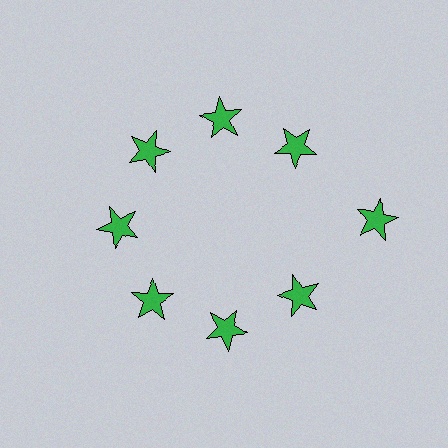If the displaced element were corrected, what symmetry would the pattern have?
It would have 8-fold rotational symmetry — the pattern would map onto itself every 45 degrees.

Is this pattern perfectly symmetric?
No. The 8 green stars are arranged in a ring, but one element near the 3 o'clock position is pushed outward from the center, breaking the 8-fold rotational symmetry.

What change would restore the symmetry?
The symmetry would be restored by moving it inward, back onto the ring so that all 8 stars sit at equal angles and equal distance from the center.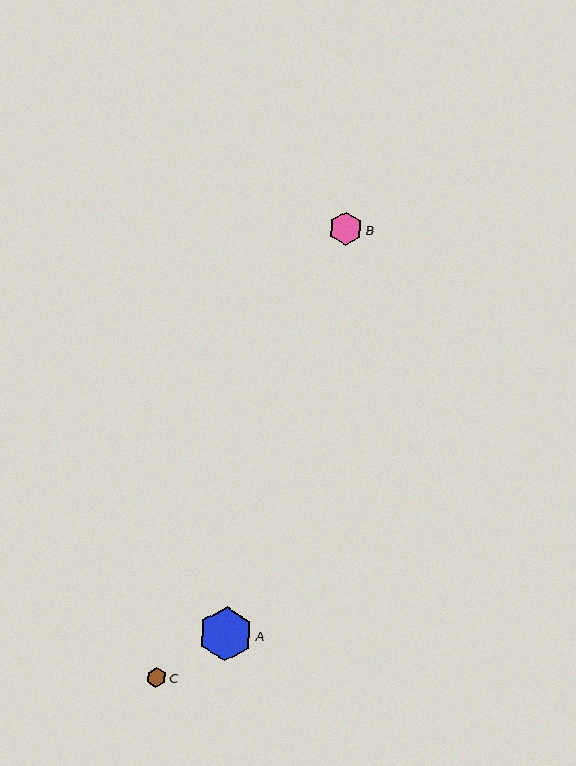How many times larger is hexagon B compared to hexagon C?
Hexagon B is approximately 1.7 times the size of hexagon C.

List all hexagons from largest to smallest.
From largest to smallest: A, B, C.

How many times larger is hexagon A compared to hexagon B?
Hexagon A is approximately 1.6 times the size of hexagon B.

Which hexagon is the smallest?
Hexagon C is the smallest with a size of approximately 20 pixels.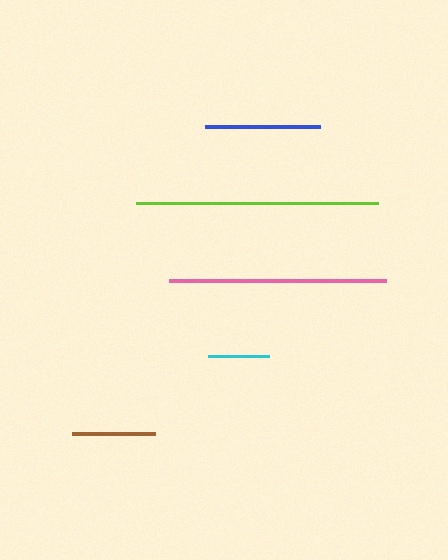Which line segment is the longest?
The lime line is the longest at approximately 242 pixels.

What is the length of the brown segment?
The brown segment is approximately 83 pixels long.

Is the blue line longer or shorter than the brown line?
The blue line is longer than the brown line.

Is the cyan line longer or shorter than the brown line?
The brown line is longer than the cyan line.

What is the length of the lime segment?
The lime segment is approximately 242 pixels long.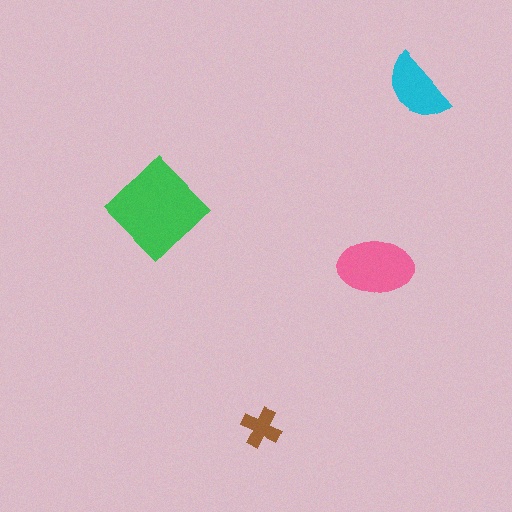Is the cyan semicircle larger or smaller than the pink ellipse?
Smaller.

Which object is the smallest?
The brown cross.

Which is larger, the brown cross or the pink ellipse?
The pink ellipse.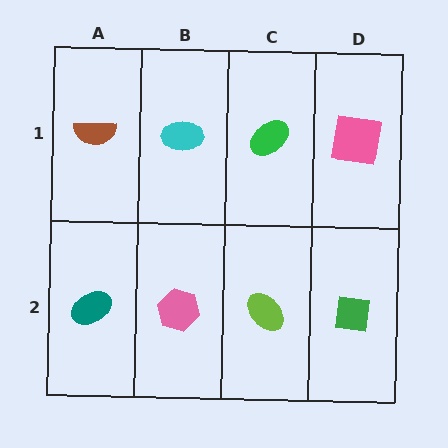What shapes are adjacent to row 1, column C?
A lime ellipse (row 2, column C), a cyan ellipse (row 1, column B), a pink square (row 1, column D).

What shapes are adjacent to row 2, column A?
A brown semicircle (row 1, column A), a pink hexagon (row 2, column B).